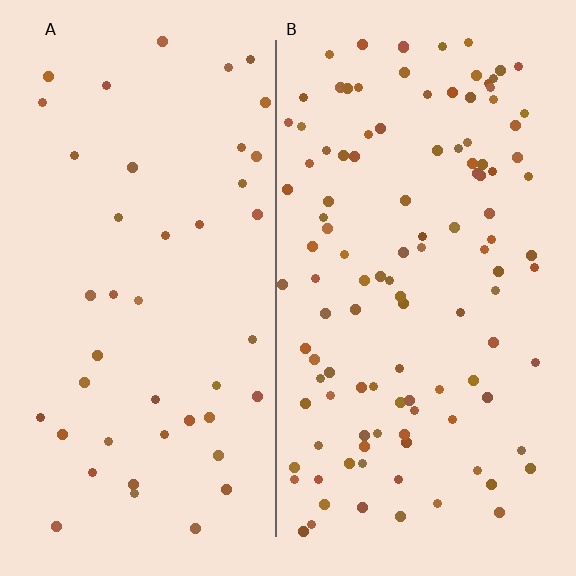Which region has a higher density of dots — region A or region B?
B (the right).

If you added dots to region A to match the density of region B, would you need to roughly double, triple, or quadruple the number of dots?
Approximately triple.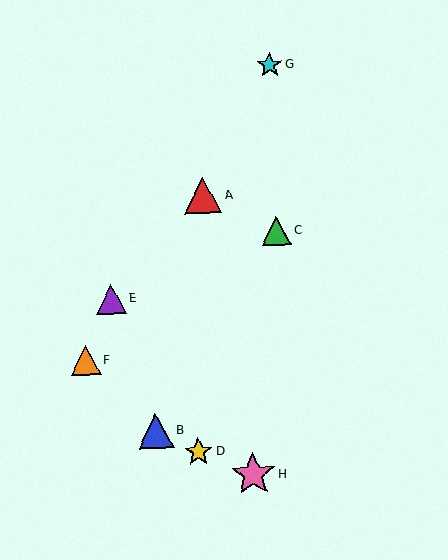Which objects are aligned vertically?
Objects C, G are aligned vertically.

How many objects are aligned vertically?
2 objects (C, G) are aligned vertically.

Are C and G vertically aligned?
Yes, both are at x≈276.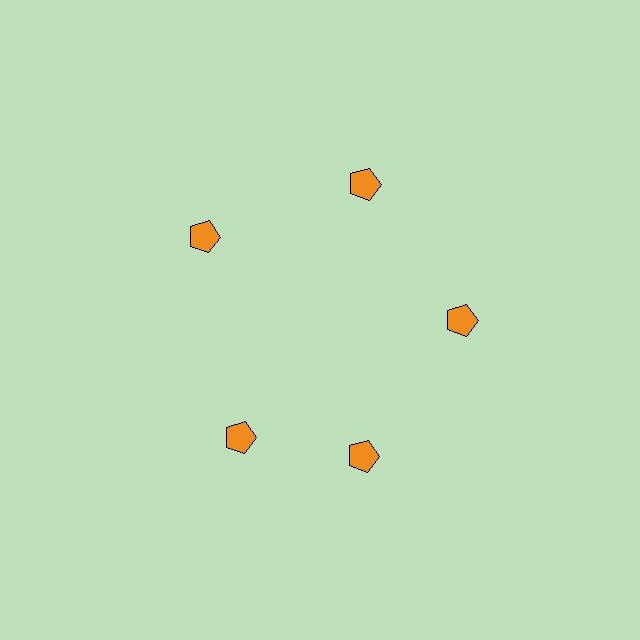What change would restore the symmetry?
The symmetry would be restored by rotating it back into even spacing with its neighbors so that all 5 pentagons sit at equal angles and equal distance from the center.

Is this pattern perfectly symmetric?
No. The 5 orange pentagons are arranged in a ring, but one element near the 8 o'clock position is rotated out of alignment along the ring, breaking the 5-fold rotational symmetry.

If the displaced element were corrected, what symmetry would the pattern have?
It would have 5-fold rotational symmetry — the pattern would map onto itself every 72 degrees.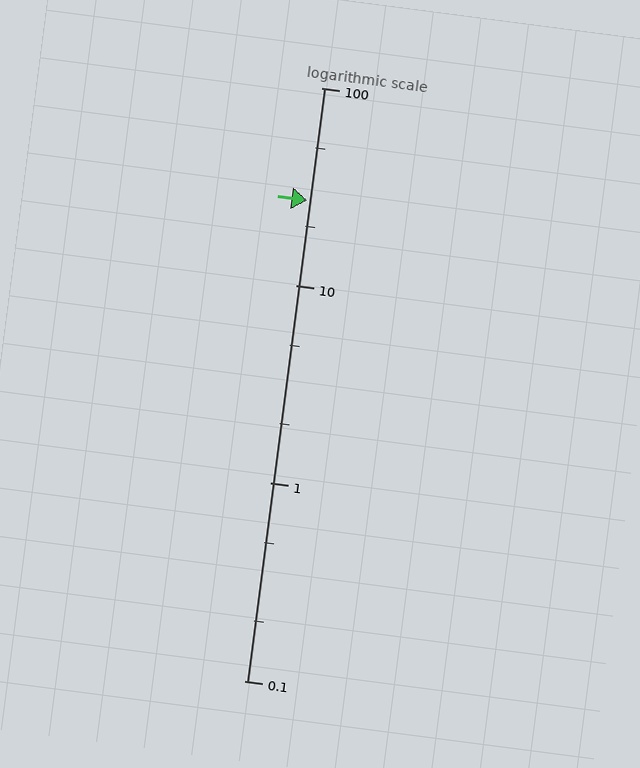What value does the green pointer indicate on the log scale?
The pointer indicates approximately 27.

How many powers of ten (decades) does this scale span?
The scale spans 3 decades, from 0.1 to 100.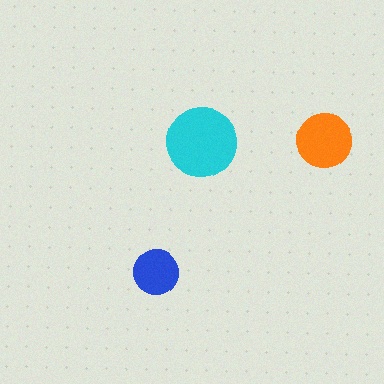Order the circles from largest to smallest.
the cyan one, the orange one, the blue one.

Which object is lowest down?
The blue circle is bottommost.